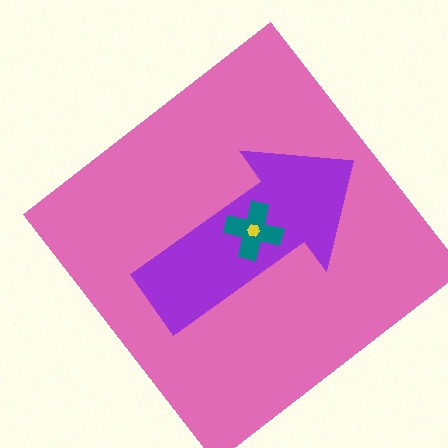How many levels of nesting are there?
4.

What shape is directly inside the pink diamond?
The purple arrow.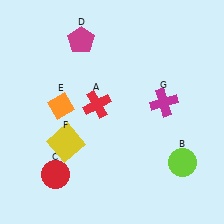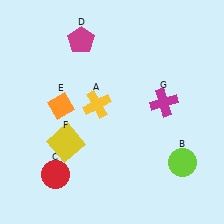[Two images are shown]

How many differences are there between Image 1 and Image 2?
There is 1 difference between the two images.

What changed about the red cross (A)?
In Image 1, A is red. In Image 2, it changed to yellow.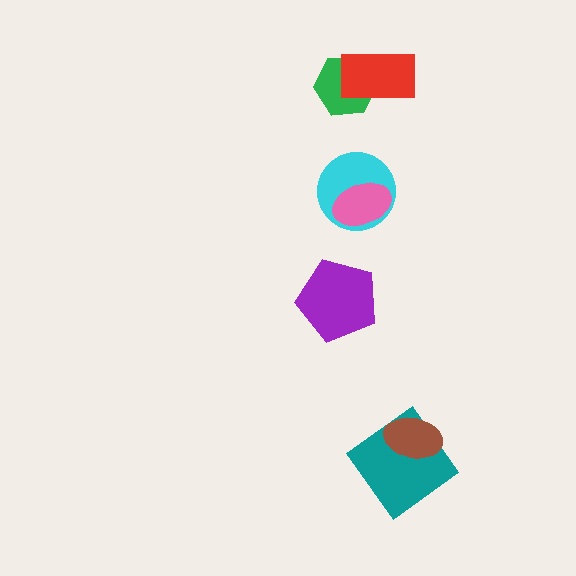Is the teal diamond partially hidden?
Yes, it is partially covered by another shape.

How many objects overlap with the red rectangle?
1 object overlaps with the red rectangle.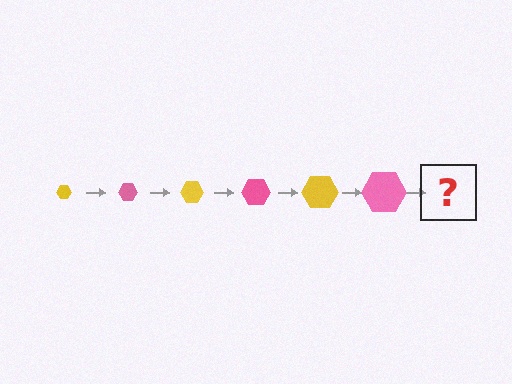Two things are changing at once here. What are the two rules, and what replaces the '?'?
The two rules are that the hexagon grows larger each step and the color cycles through yellow and pink. The '?' should be a yellow hexagon, larger than the previous one.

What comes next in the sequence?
The next element should be a yellow hexagon, larger than the previous one.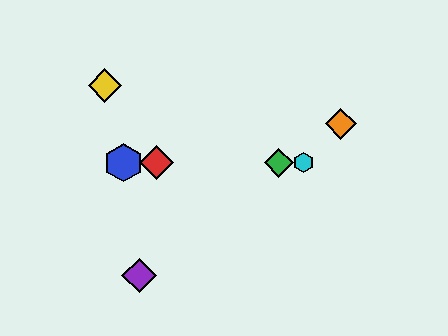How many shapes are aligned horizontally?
4 shapes (the red diamond, the blue hexagon, the green diamond, the cyan hexagon) are aligned horizontally.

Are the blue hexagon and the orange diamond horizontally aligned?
No, the blue hexagon is at y≈163 and the orange diamond is at y≈124.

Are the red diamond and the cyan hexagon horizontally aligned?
Yes, both are at y≈163.